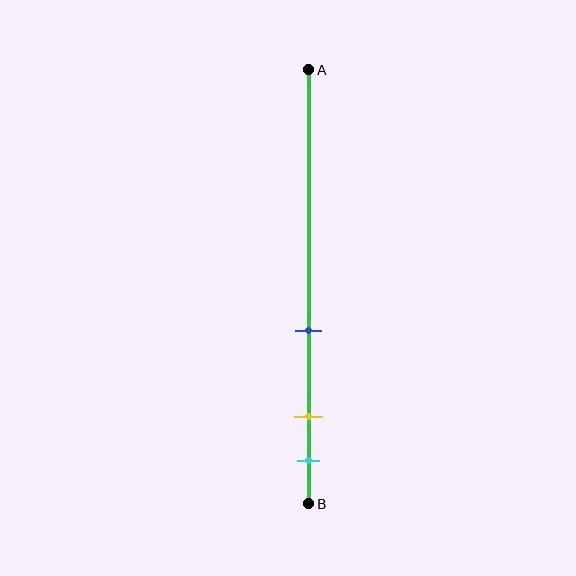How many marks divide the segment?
There are 3 marks dividing the segment.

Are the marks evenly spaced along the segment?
No, the marks are not evenly spaced.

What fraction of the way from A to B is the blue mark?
The blue mark is approximately 60% (0.6) of the way from A to B.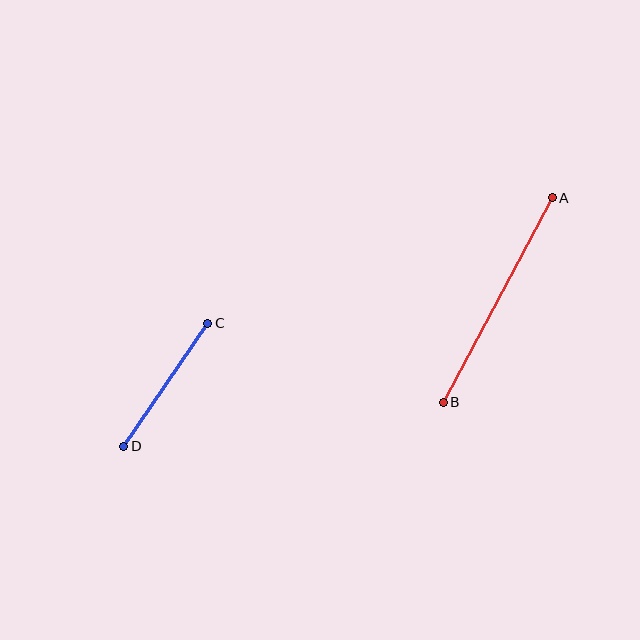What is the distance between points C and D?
The distance is approximately 149 pixels.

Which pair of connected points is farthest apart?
Points A and B are farthest apart.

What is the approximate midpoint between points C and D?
The midpoint is at approximately (166, 385) pixels.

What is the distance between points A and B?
The distance is approximately 232 pixels.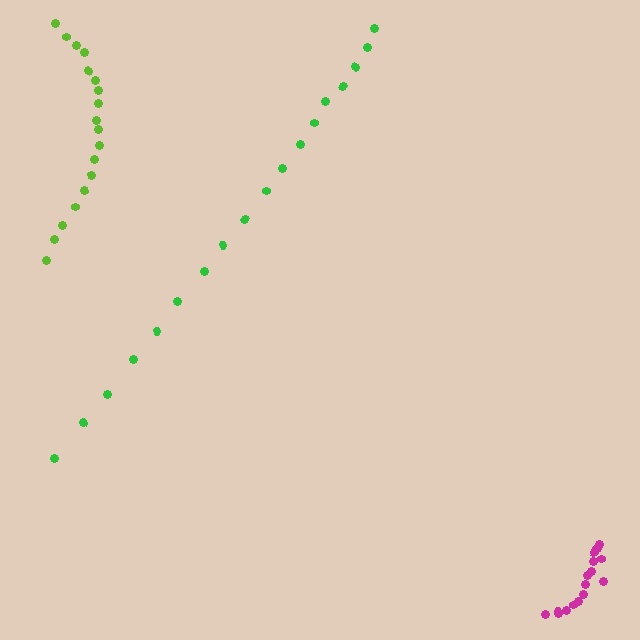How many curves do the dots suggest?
There are 3 distinct paths.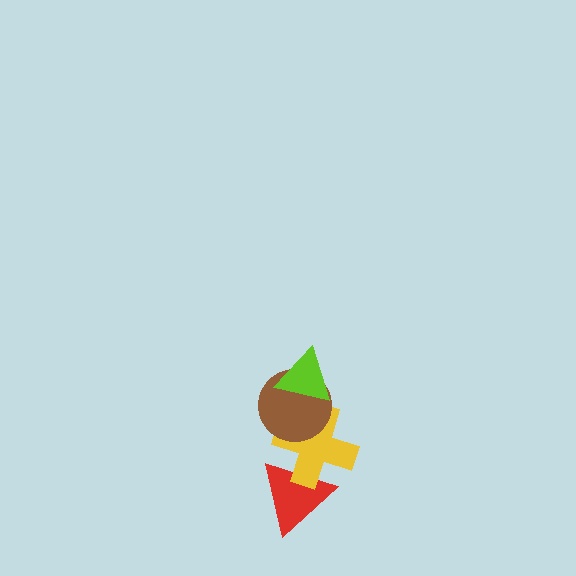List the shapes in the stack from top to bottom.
From top to bottom: the lime triangle, the brown circle, the yellow cross, the red triangle.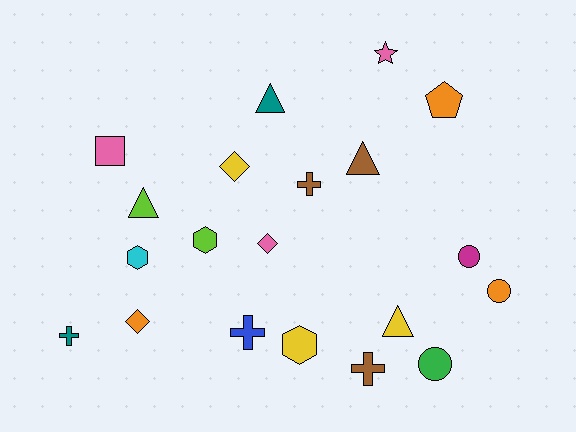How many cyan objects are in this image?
There is 1 cyan object.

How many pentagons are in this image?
There is 1 pentagon.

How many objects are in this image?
There are 20 objects.